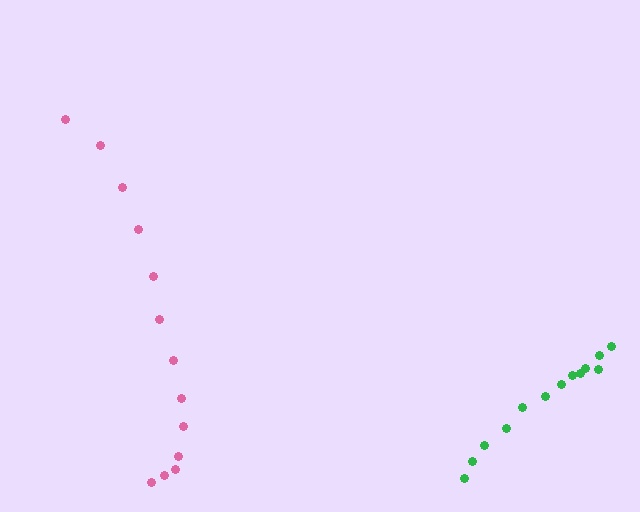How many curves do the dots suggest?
There are 2 distinct paths.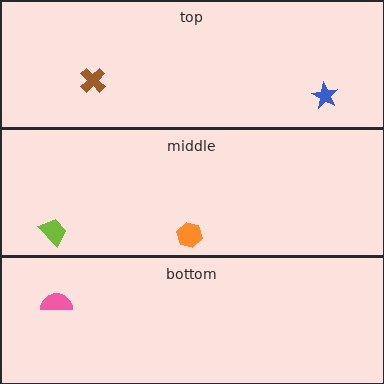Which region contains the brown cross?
The top region.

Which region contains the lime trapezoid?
The middle region.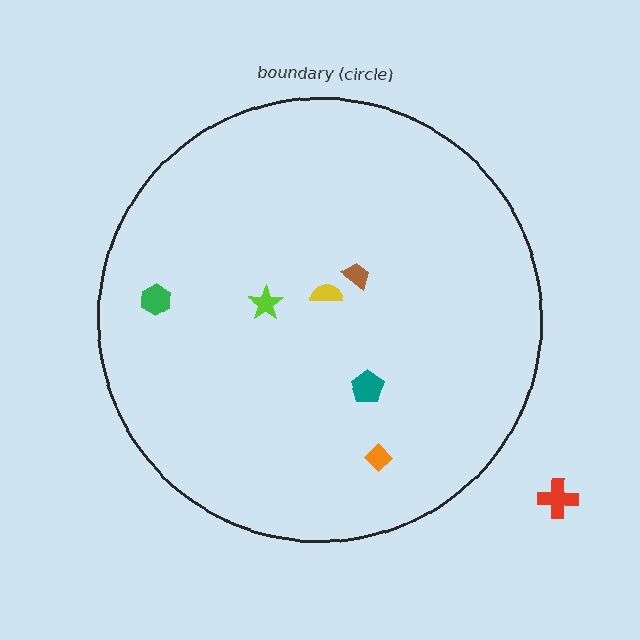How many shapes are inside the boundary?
6 inside, 1 outside.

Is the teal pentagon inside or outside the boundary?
Inside.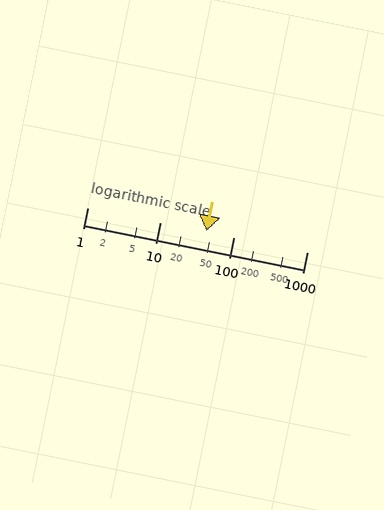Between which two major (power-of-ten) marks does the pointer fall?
The pointer is between 10 and 100.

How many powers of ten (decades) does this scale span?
The scale spans 3 decades, from 1 to 1000.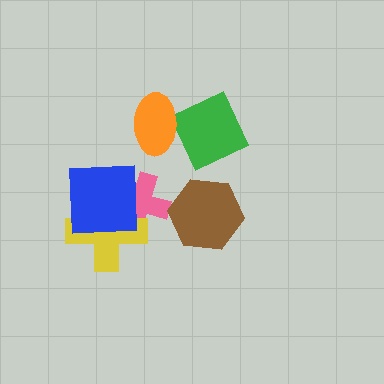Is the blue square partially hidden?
No, no other shape covers it.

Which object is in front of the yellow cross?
The blue square is in front of the yellow cross.